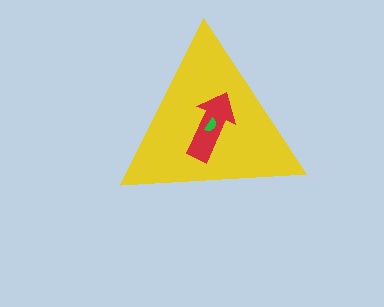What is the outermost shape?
The yellow triangle.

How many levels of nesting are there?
3.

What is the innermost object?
The green semicircle.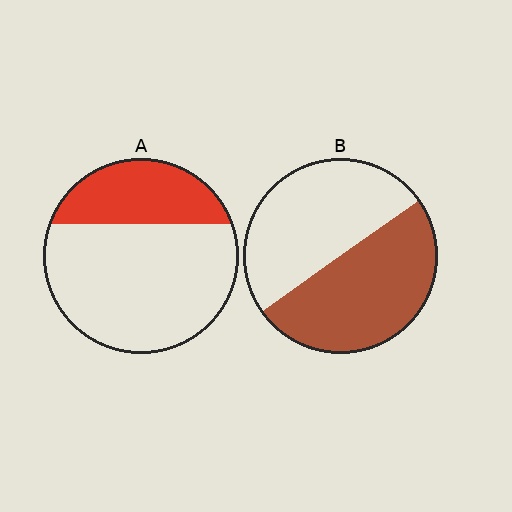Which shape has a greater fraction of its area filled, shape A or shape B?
Shape B.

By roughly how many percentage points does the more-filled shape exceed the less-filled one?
By roughly 20 percentage points (B over A).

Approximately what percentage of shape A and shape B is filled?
A is approximately 30% and B is approximately 50%.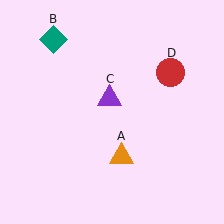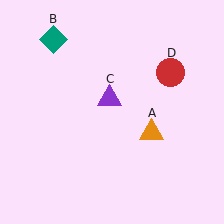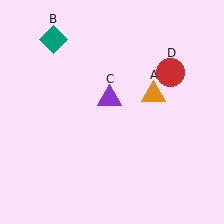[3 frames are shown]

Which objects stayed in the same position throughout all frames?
Teal diamond (object B) and purple triangle (object C) and red circle (object D) remained stationary.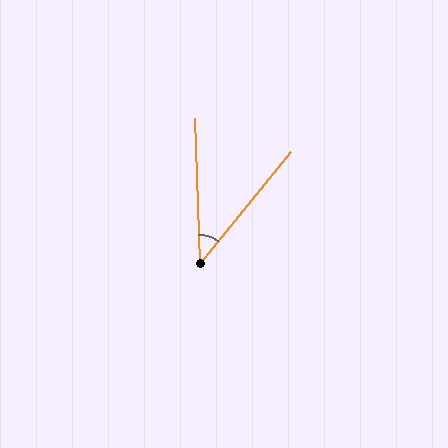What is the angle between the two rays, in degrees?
Approximately 41 degrees.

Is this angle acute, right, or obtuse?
It is acute.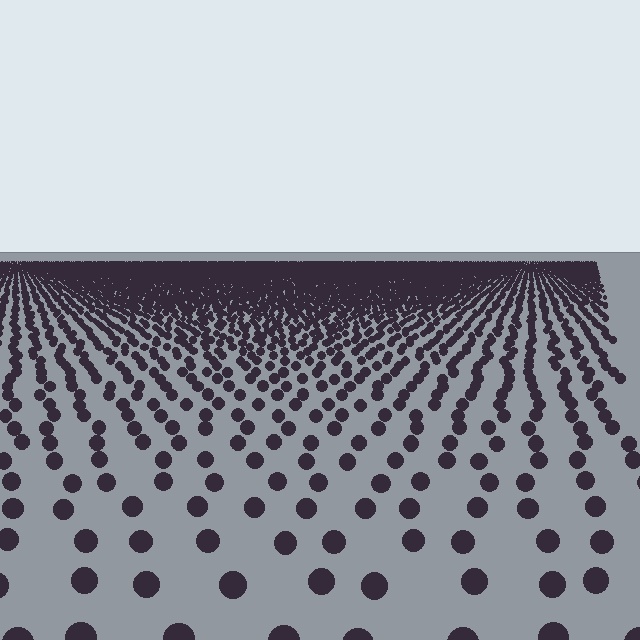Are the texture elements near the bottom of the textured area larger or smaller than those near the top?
Larger. Near the bottom, elements are closer to the viewer and appear at a bigger on-screen size.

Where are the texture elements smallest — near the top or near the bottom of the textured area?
Near the top.